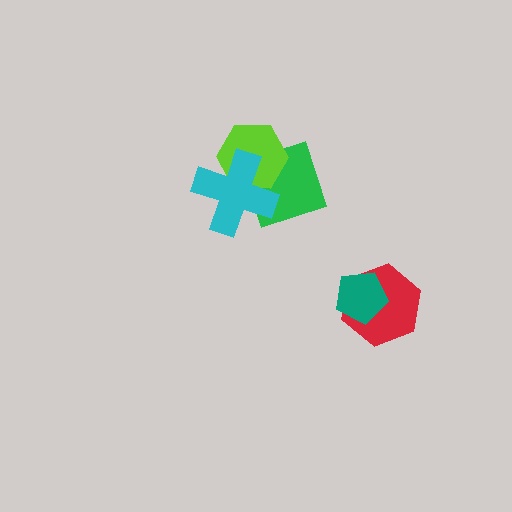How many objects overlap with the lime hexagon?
2 objects overlap with the lime hexagon.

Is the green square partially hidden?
Yes, it is partially covered by another shape.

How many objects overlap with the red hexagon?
1 object overlaps with the red hexagon.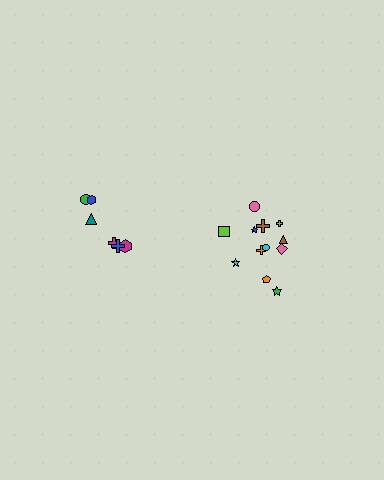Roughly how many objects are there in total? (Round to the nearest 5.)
Roughly 20 objects in total.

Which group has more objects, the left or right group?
The right group.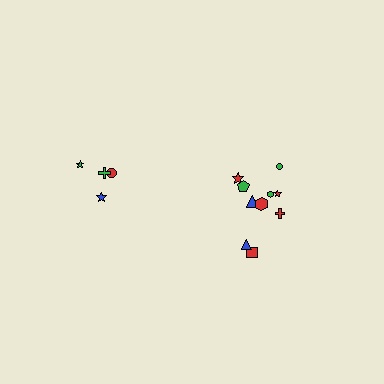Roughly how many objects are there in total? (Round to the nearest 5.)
Roughly 15 objects in total.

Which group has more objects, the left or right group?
The right group.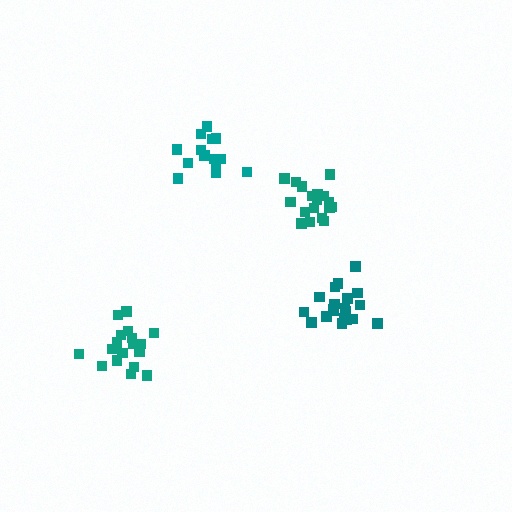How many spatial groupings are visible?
There are 4 spatial groupings.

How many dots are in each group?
Group 1: 20 dots, Group 2: 14 dots, Group 3: 18 dots, Group 4: 18 dots (70 total).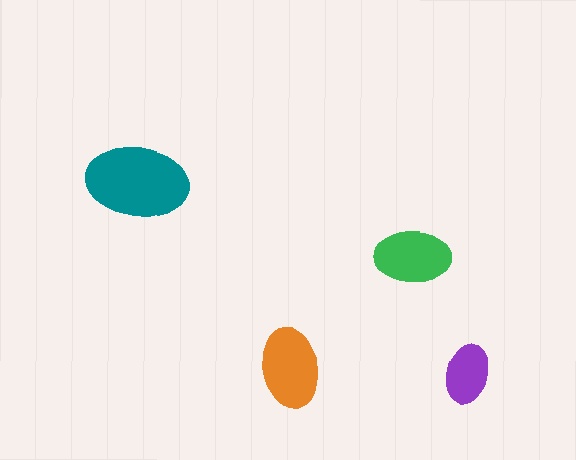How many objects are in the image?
There are 4 objects in the image.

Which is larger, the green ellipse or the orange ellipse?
The orange one.